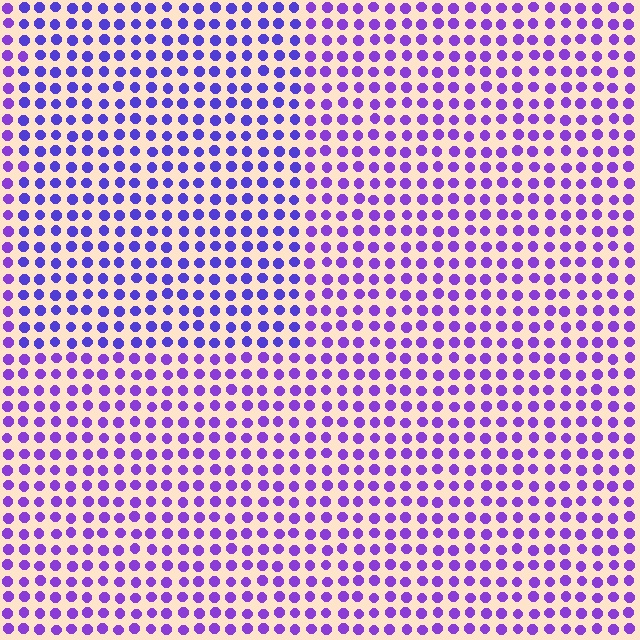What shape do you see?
I see a rectangle.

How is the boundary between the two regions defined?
The boundary is defined purely by a slight shift in hue (about 23 degrees). Spacing, size, and orientation are identical on both sides.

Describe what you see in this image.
The image is filled with small purple elements in a uniform arrangement. A rectangle-shaped region is visible where the elements are tinted to a slightly different hue, forming a subtle color boundary.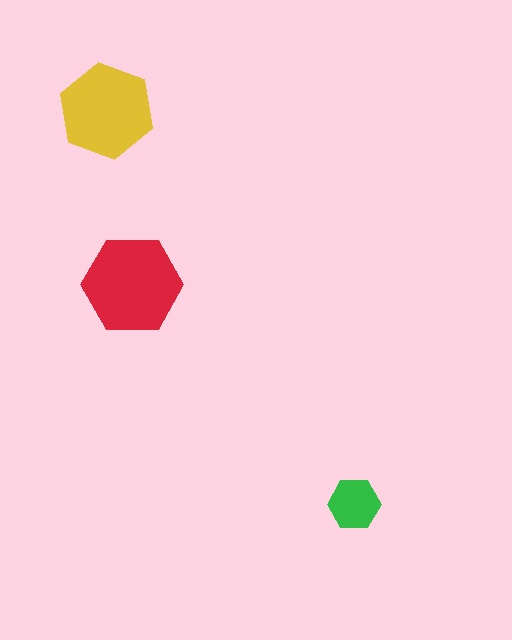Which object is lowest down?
The green hexagon is bottommost.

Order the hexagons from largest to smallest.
the red one, the yellow one, the green one.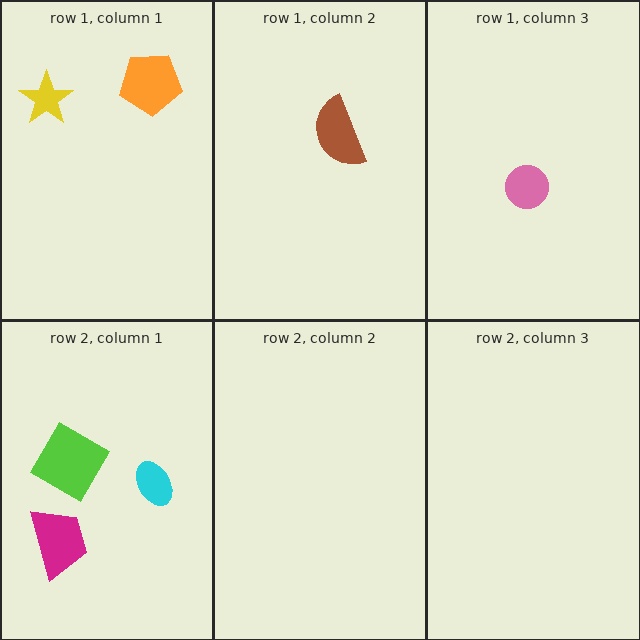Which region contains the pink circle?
The row 1, column 3 region.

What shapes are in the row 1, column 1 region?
The orange pentagon, the yellow star.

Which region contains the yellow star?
The row 1, column 1 region.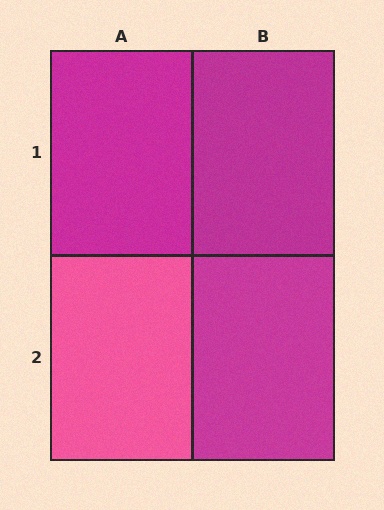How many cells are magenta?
3 cells are magenta.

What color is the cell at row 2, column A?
Pink.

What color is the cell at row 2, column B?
Magenta.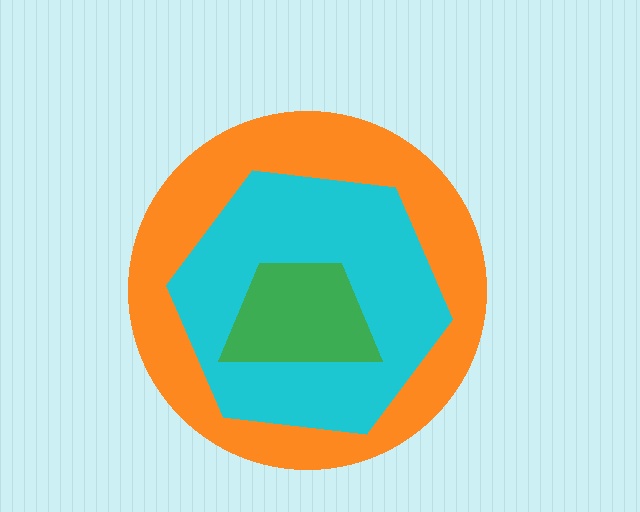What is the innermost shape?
The green trapezoid.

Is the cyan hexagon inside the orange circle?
Yes.